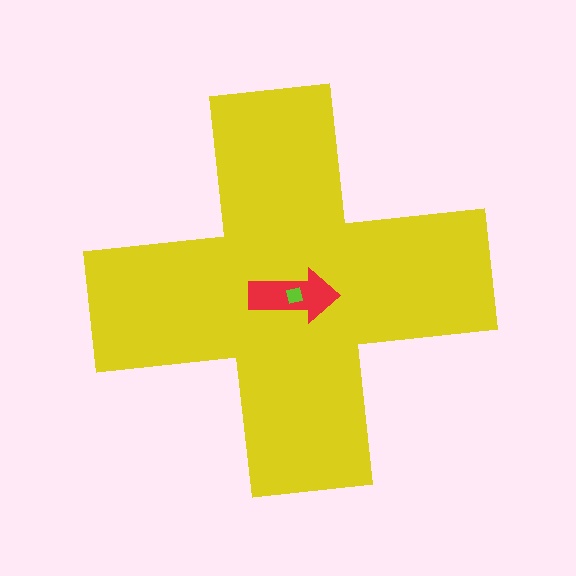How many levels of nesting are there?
3.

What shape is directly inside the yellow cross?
The red arrow.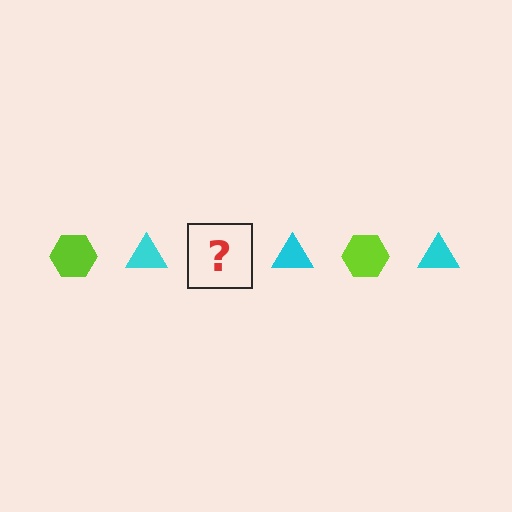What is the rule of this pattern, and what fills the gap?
The rule is that the pattern alternates between lime hexagon and cyan triangle. The gap should be filled with a lime hexagon.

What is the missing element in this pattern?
The missing element is a lime hexagon.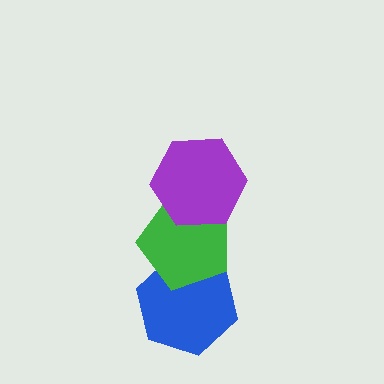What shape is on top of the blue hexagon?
The green pentagon is on top of the blue hexagon.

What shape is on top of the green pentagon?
The purple hexagon is on top of the green pentagon.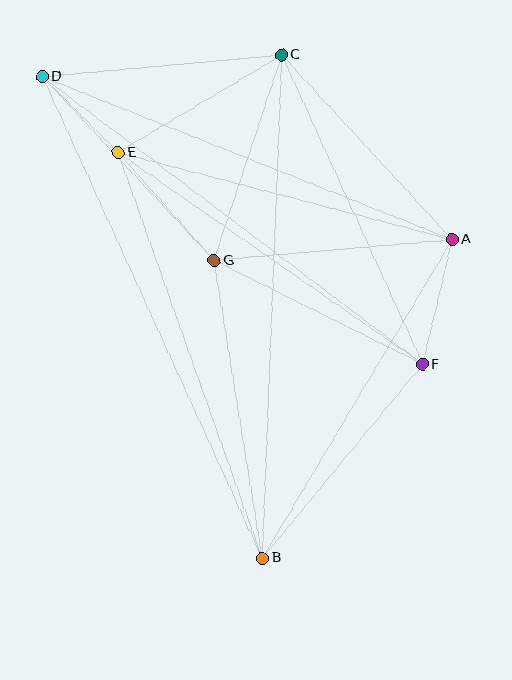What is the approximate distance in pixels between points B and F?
The distance between B and F is approximately 251 pixels.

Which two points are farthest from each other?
Points B and D are farthest from each other.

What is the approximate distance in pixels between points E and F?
The distance between E and F is approximately 370 pixels.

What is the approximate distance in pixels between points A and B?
The distance between A and B is approximately 371 pixels.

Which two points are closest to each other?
Points D and E are closest to each other.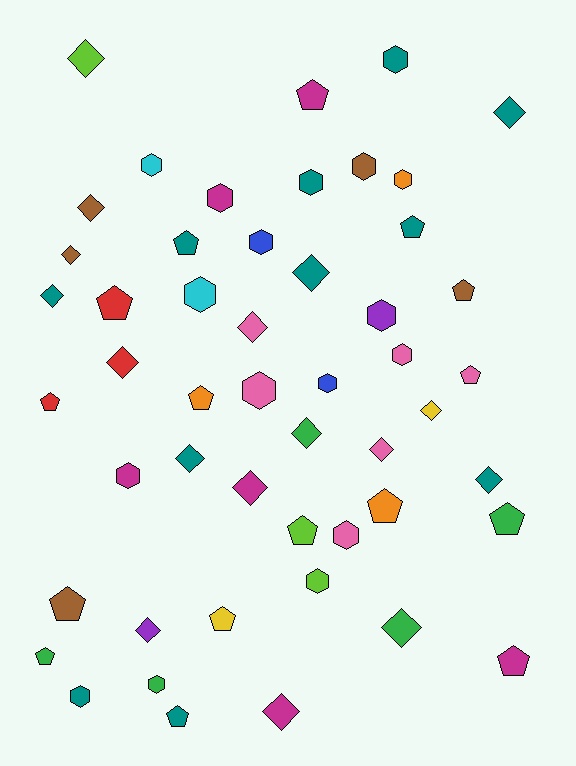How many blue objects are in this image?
There are 2 blue objects.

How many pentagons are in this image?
There are 16 pentagons.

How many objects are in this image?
There are 50 objects.